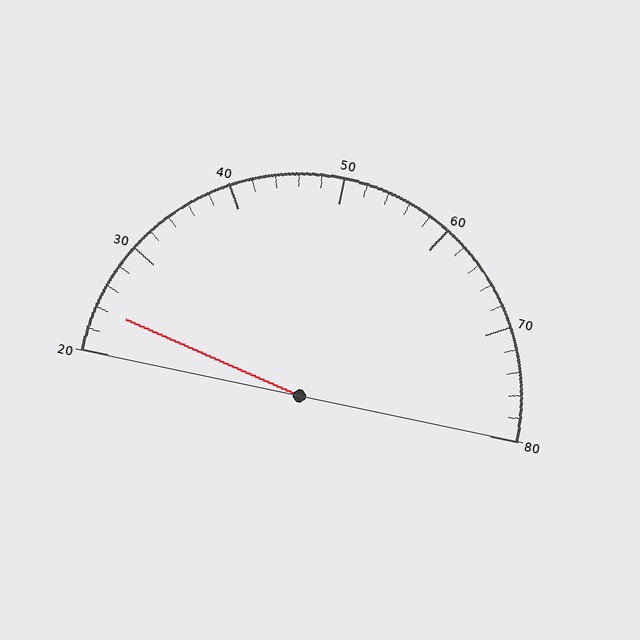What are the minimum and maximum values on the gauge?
The gauge ranges from 20 to 80.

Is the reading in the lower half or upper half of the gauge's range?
The reading is in the lower half of the range (20 to 80).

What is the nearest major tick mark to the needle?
The nearest major tick mark is 20.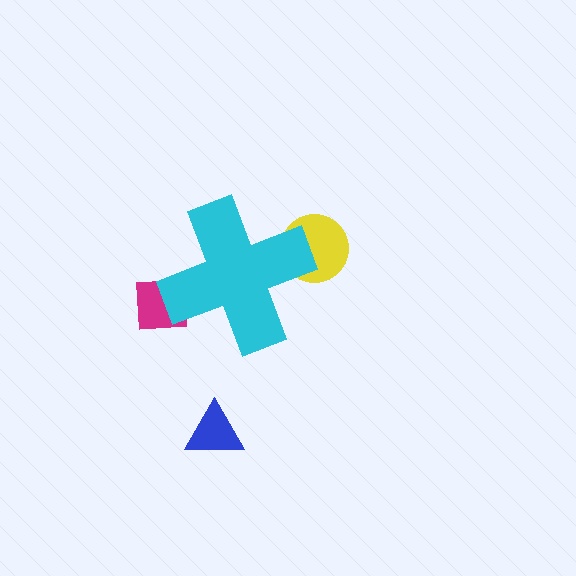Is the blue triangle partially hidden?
No, the blue triangle is fully visible.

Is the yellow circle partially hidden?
Yes, the yellow circle is partially hidden behind the cyan cross.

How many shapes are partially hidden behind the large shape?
2 shapes are partially hidden.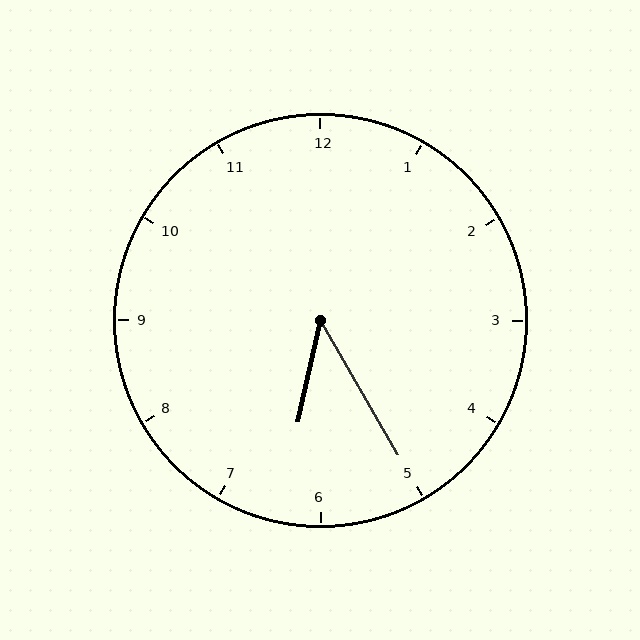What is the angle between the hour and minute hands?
Approximately 42 degrees.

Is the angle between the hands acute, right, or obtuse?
It is acute.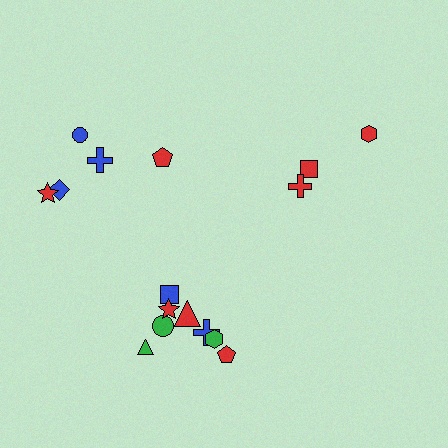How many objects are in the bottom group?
There are 8 objects.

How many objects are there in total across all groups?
There are 16 objects.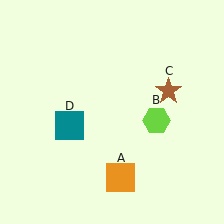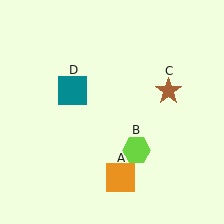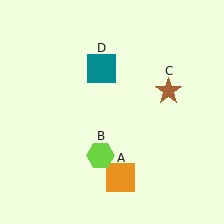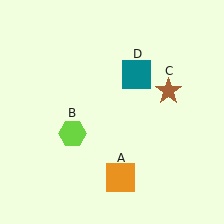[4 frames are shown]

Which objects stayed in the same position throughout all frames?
Orange square (object A) and brown star (object C) remained stationary.